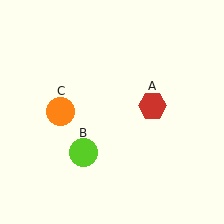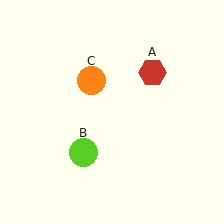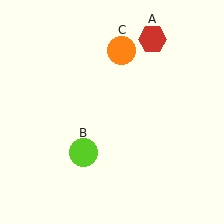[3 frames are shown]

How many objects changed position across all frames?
2 objects changed position: red hexagon (object A), orange circle (object C).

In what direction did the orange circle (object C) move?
The orange circle (object C) moved up and to the right.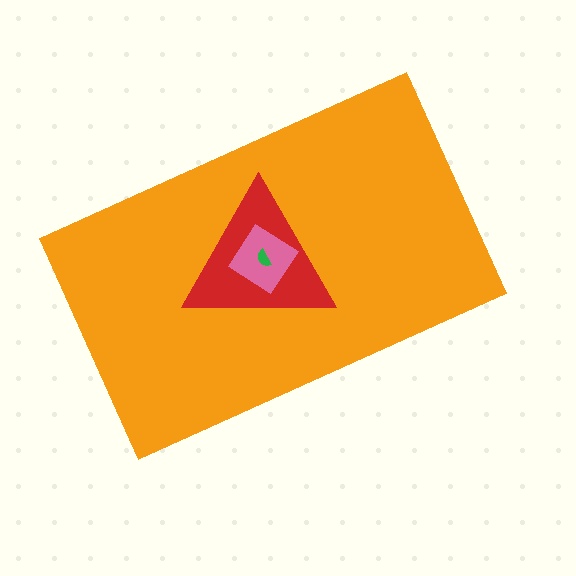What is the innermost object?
The green semicircle.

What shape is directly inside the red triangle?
The pink diamond.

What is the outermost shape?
The orange rectangle.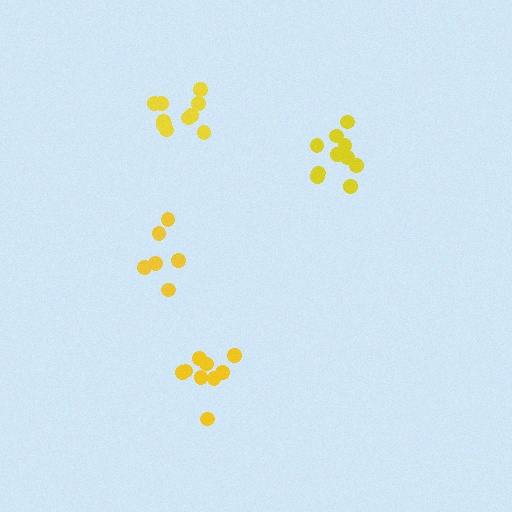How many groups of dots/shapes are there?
There are 4 groups.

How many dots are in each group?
Group 1: 10 dots, Group 2: 9 dots, Group 3: 11 dots, Group 4: 6 dots (36 total).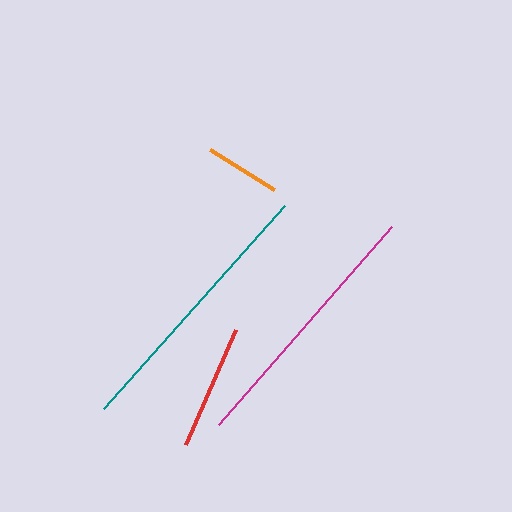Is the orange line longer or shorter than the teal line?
The teal line is longer than the orange line.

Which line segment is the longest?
The teal line is the longest at approximately 272 pixels.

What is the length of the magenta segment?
The magenta segment is approximately 262 pixels long.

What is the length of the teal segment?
The teal segment is approximately 272 pixels long.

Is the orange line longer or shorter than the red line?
The red line is longer than the orange line.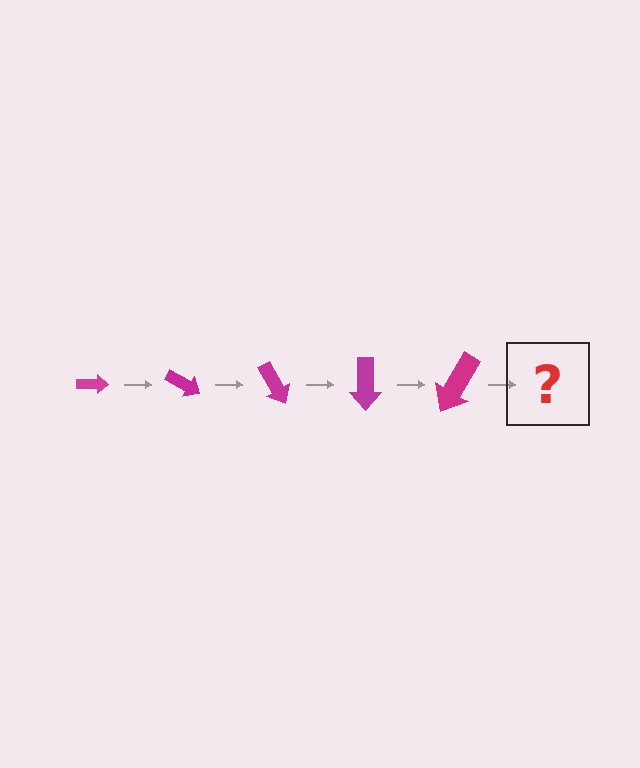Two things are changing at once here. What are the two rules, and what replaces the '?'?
The two rules are that the arrow grows larger each step and it rotates 30 degrees each step. The '?' should be an arrow, larger than the previous one and rotated 150 degrees from the start.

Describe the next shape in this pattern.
It should be an arrow, larger than the previous one and rotated 150 degrees from the start.